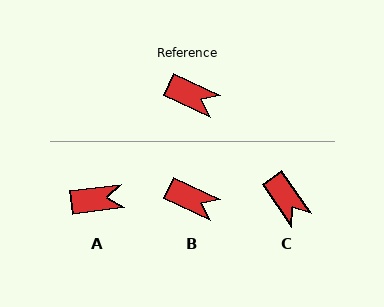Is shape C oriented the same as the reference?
No, it is off by about 31 degrees.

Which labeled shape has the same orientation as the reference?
B.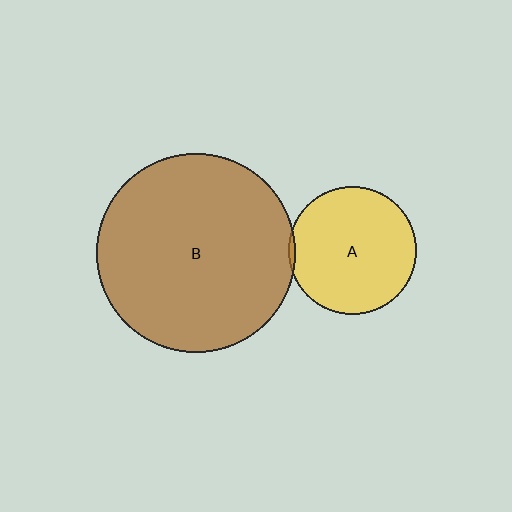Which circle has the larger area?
Circle B (brown).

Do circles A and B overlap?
Yes.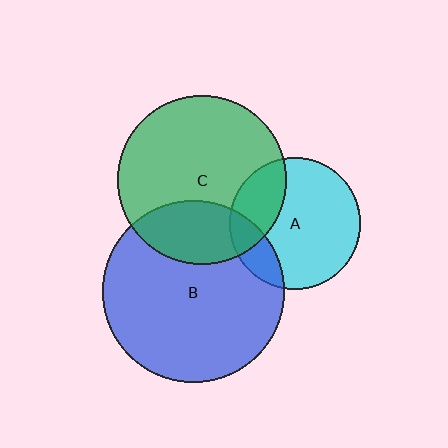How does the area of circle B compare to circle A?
Approximately 1.9 times.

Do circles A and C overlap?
Yes.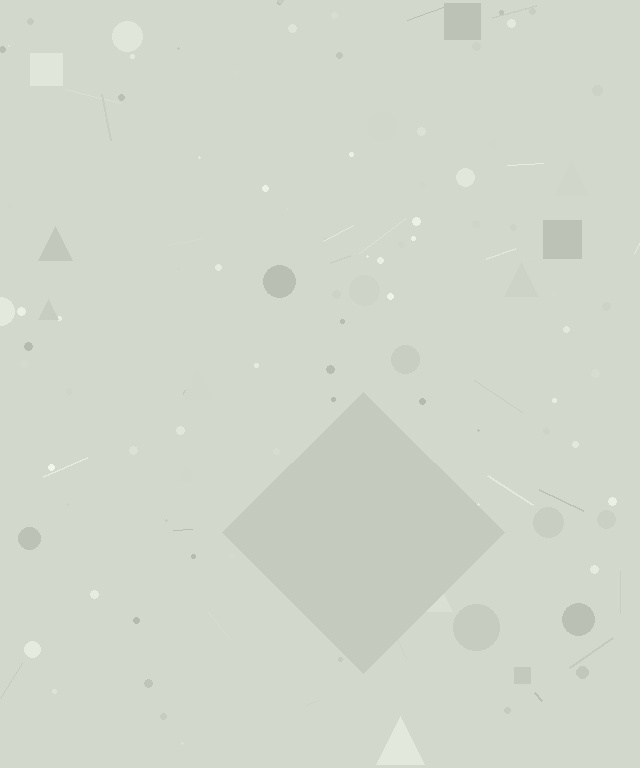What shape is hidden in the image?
A diamond is hidden in the image.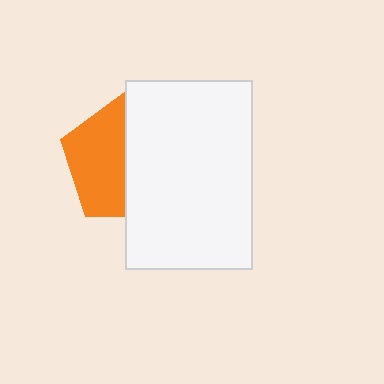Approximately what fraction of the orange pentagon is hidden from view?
Roughly 50% of the orange pentagon is hidden behind the white rectangle.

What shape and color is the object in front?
The object in front is a white rectangle.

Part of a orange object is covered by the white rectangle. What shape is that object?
It is a pentagon.